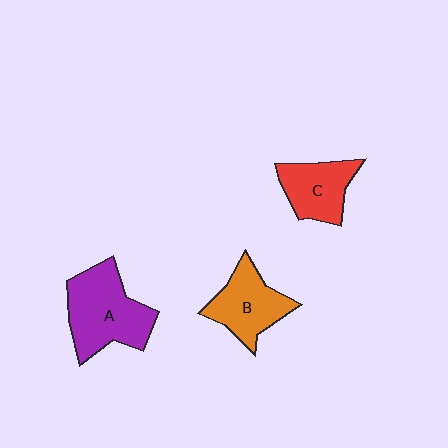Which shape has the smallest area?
Shape C (red).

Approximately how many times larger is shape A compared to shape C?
Approximately 1.5 times.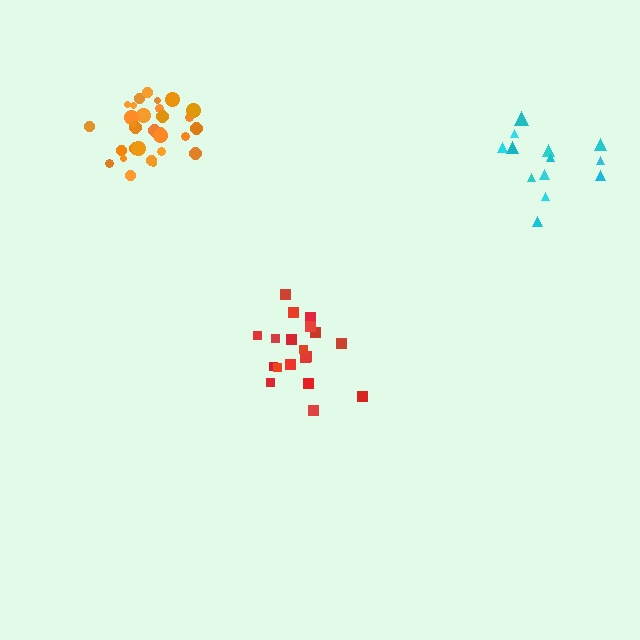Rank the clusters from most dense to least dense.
orange, red, cyan.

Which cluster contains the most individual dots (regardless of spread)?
Orange (30).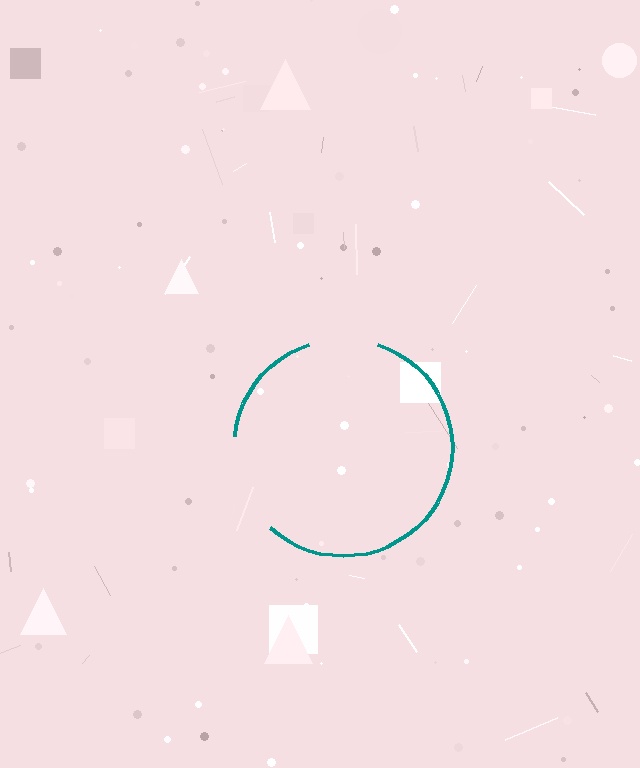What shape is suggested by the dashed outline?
The dashed outline suggests a circle.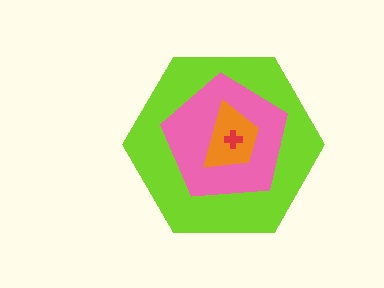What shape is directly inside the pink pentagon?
The orange trapezoid.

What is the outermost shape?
The lime hexagon.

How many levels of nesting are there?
4.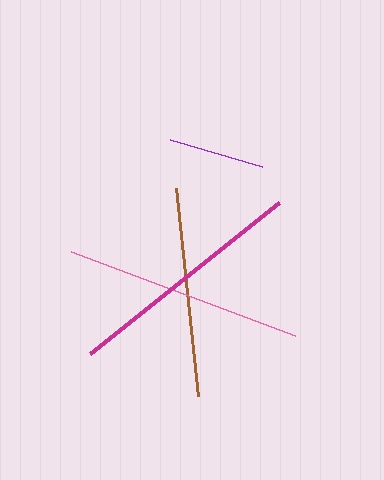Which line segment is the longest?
The magenta line is the longest at approximately 242 pixels.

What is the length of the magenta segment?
The magenta segment is approximately 242 pixels long.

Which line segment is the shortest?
The purple line is the shortest at approximately 96 pixels.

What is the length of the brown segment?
The brown segment is approximately 209 pixels long.